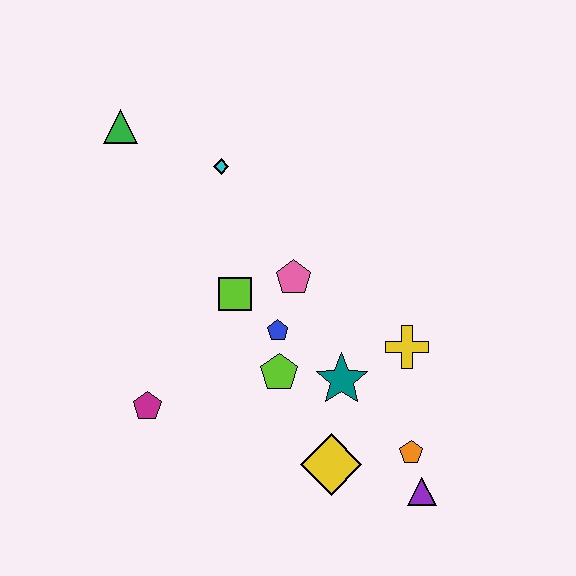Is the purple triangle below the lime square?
Yes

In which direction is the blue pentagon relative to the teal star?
The blue pentagon is to the left of the teal star.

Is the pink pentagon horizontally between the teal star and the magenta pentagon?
Yes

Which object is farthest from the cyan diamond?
The purple triangle is farthest from the cyan diamond.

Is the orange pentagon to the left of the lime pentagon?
No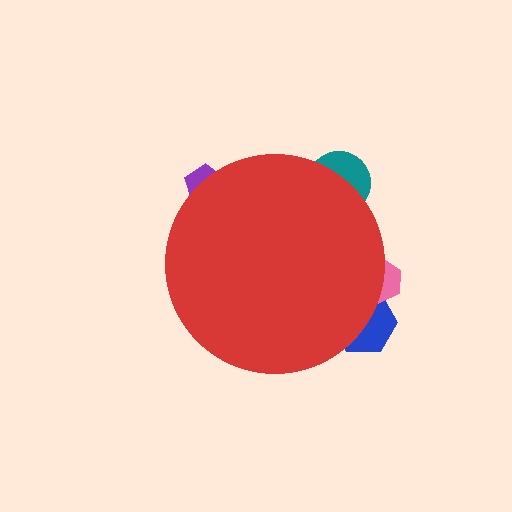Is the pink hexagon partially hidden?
Yes, the pink hexagon is partially hidden behind the red circle.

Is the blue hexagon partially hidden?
Yes, the blue hexagon is partially hidden behind the red circle.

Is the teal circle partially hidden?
Yes, the teal circle is partially hidden behind the red circle.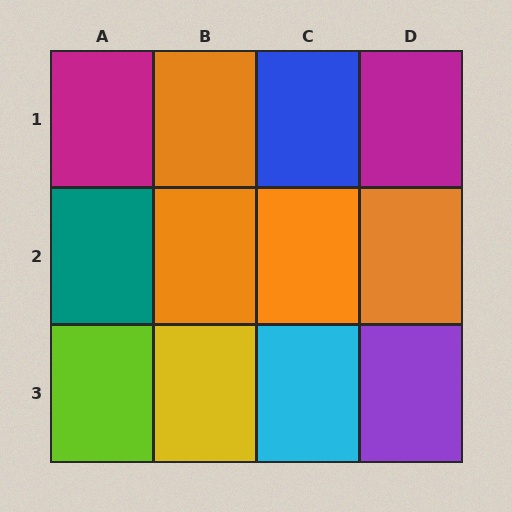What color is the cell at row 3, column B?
Yellow.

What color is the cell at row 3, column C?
Cyan.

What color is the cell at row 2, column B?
Orange.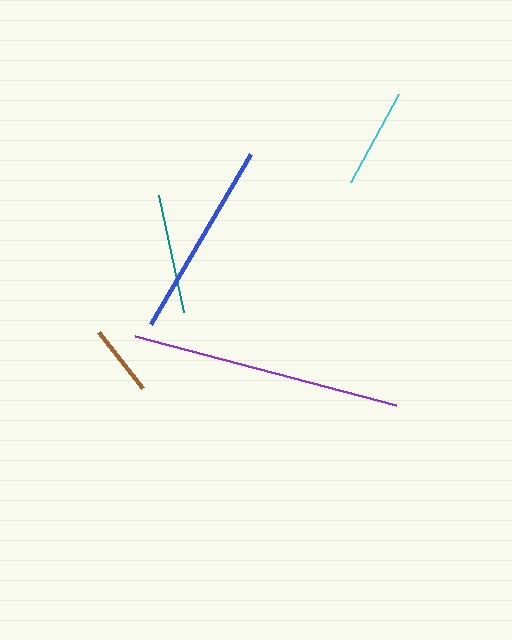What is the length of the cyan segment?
The cyan segment is approximately 100 pixels long.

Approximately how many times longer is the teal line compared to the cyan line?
The teal line is approximately 1.2 times the length of the cyan line.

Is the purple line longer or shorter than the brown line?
The purple line is longer than the brown line.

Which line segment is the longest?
The purple line is the longest at approximately 269 pixels.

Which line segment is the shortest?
The brown line is the shortest at approximately 71 pixels.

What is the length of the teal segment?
The teal segment is approximately 119 pixels long.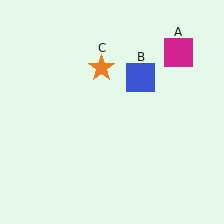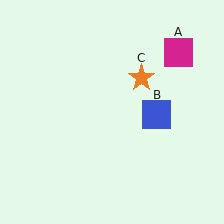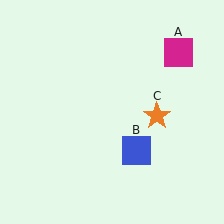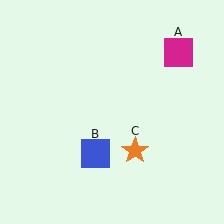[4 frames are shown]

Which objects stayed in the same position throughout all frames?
Magenta square (object A) remained stationary.